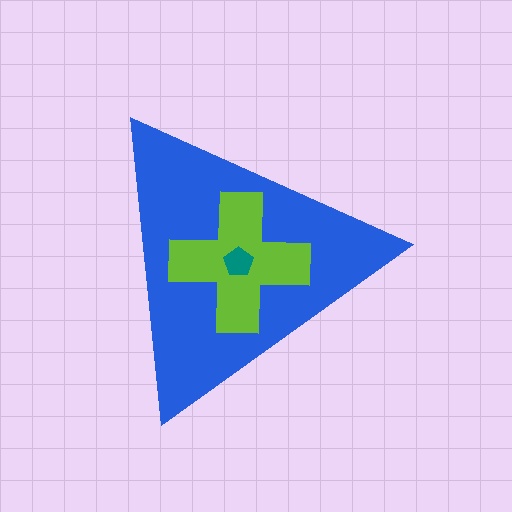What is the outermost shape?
The blue triangle.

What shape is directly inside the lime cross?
The teal pentagon.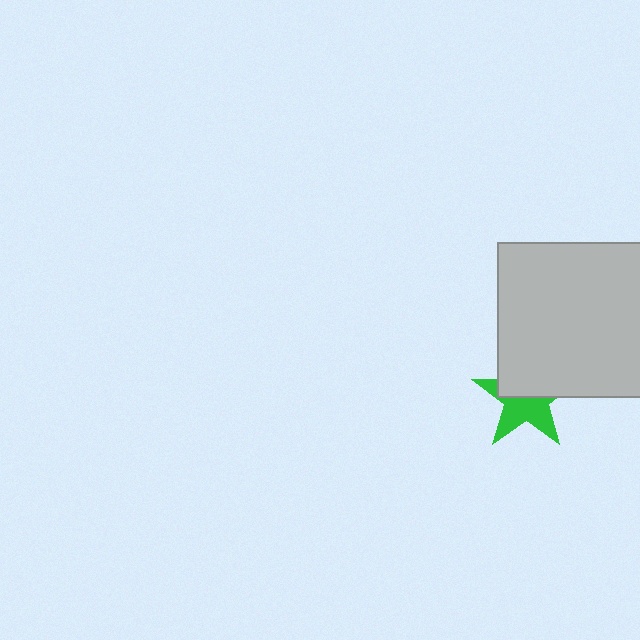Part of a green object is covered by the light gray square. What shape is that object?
It is a star.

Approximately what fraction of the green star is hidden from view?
Roughly 47% of the green star is hidden behind the light gray square.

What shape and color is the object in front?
The object in front is a light gray square.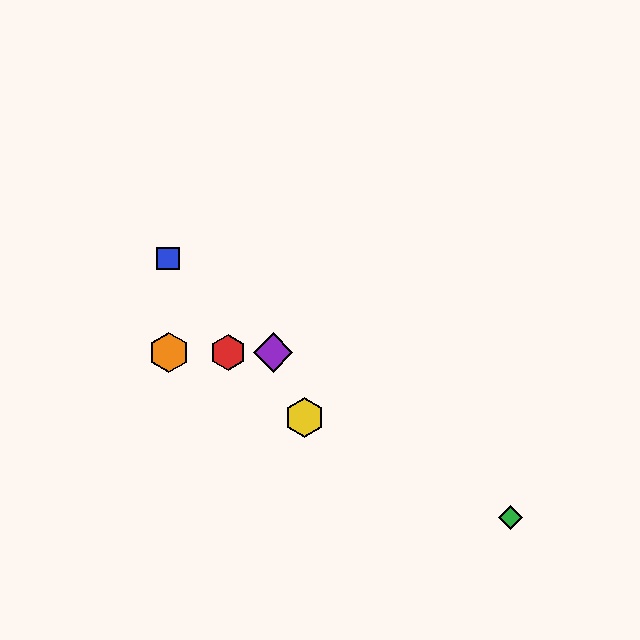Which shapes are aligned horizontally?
The red hexagon, the purple diamond, the orange hexagon are aligned horizontally.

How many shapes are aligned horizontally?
3 shapes (the red hexagon, the purple diamond, the orange hexagon) are aligned horizontally.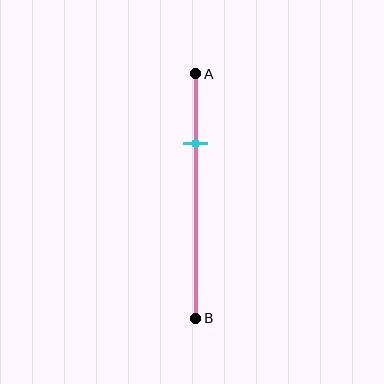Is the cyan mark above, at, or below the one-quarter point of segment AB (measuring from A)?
The cyan mark is below the one-quarter point of segment AB.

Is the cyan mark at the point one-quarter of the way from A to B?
No, the mark is at about 30% from A, not at the 25% one-quarter point.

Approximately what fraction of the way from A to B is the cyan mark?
The cyan mark is approximately 30% of the way from A to B.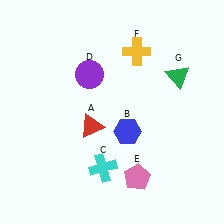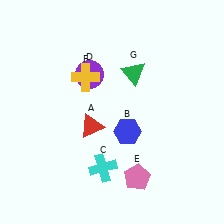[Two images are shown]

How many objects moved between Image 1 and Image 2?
2 objects moved between the two images.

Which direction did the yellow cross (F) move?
The yellow cross (F) moved left.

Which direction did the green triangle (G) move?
The green triangle (G) moved left.